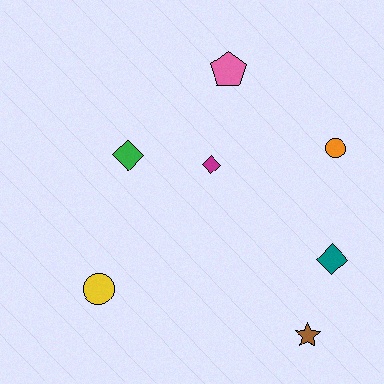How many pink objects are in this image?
There is 1 pink object.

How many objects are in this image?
There are 7 objects.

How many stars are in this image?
There is 1 star.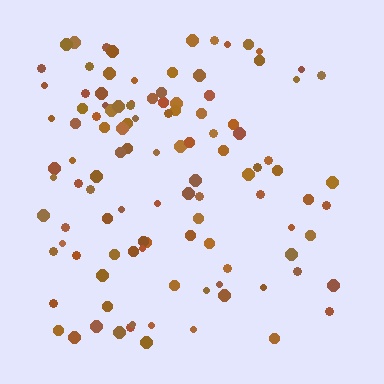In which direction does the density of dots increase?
From right to left, with the left side densest.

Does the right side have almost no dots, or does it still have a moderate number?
Still a moderate number, just noticeably fewer than the left.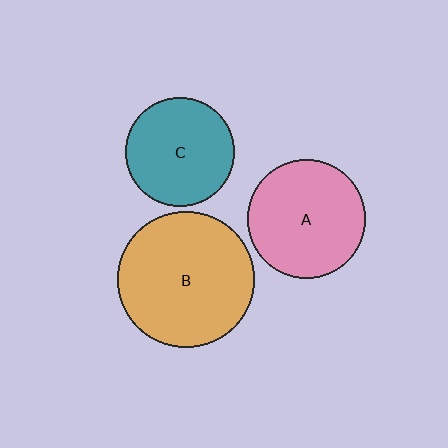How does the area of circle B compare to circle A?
Approximately 1.3 times.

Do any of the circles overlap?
No, none of the circles overlap.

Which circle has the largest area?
Circle B (orange).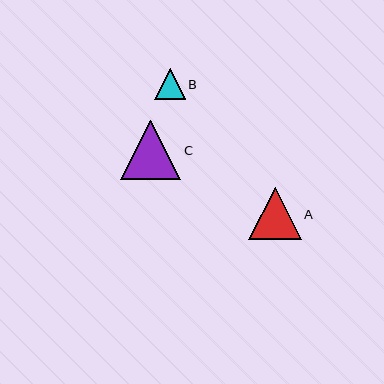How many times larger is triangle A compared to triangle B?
Triangle A is approximately 1.7 times the size of triangle B.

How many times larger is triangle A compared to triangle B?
Triangle A is approximately 1.7 times the size of triangle B.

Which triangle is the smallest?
Triangle B is the smallest with a size of approximately 30 pixels.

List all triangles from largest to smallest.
From largest to smallest: C, A, B.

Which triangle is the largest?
Triangle C is the largest with a size of approximately 60 pixels.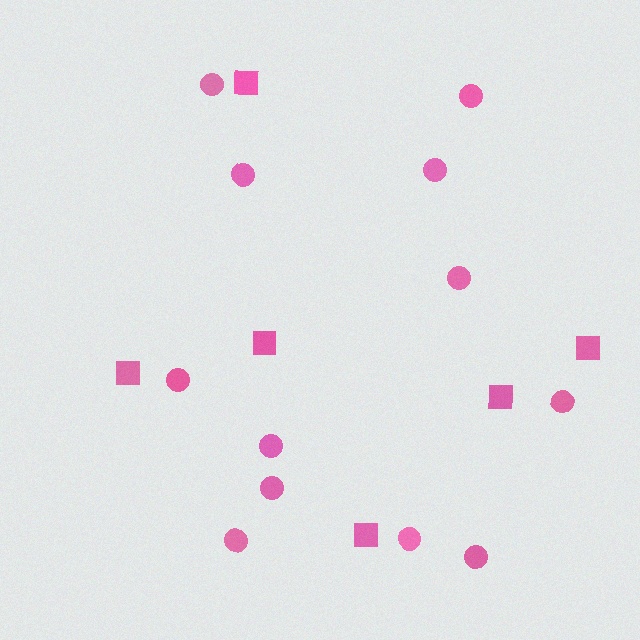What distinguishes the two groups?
There are 2 groups: one group of squares (6) and one group of circles (12).